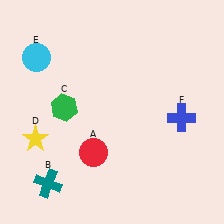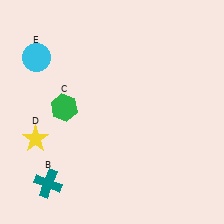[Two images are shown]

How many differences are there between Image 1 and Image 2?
There are 2 differences between the two images.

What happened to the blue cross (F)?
The blue cross (F) was removed in Image 2. It was in the bottom-right area of Image 1.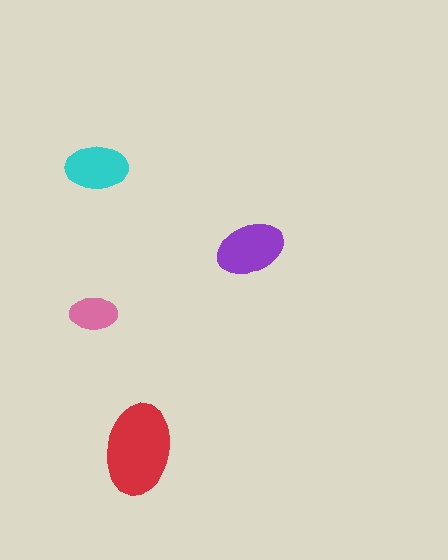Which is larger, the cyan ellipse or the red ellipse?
The red one.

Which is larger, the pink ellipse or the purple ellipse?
The purple one.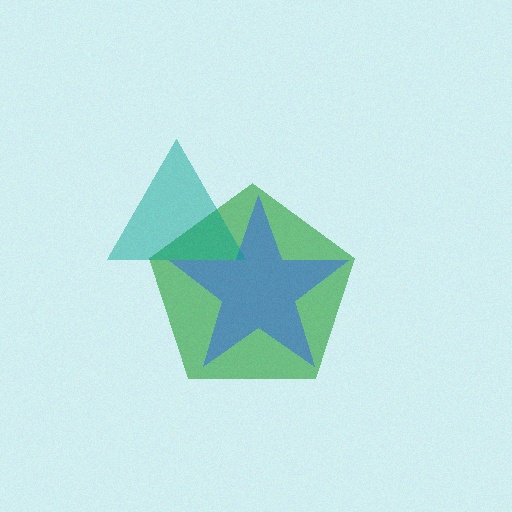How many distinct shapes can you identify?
There are 3 distinct shapes: a green pentagon, a blue star, a teal triangle.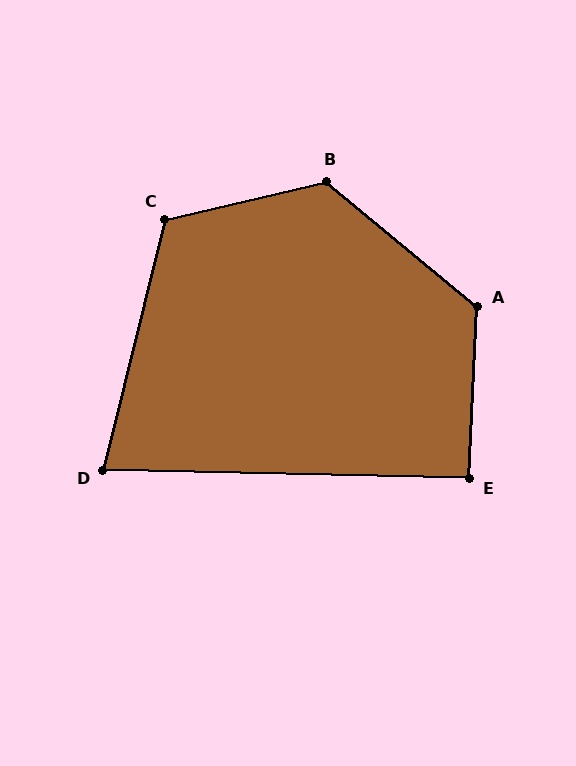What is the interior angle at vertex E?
Approximately 92 degrees (approximately right).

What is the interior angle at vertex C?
Approximately 117 degrees (obtuse).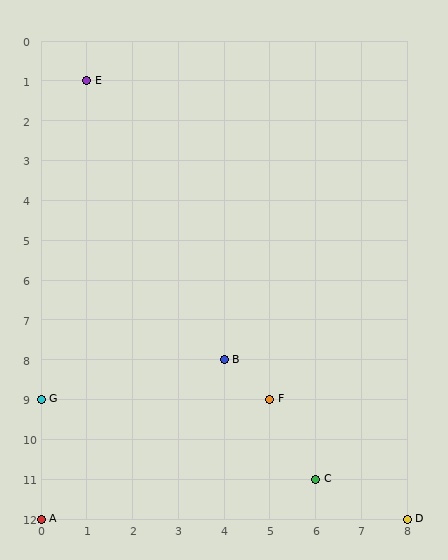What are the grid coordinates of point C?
Point C is at grid coordinates (6, 11).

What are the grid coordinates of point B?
Point B is at grid coordinates (4, 8).